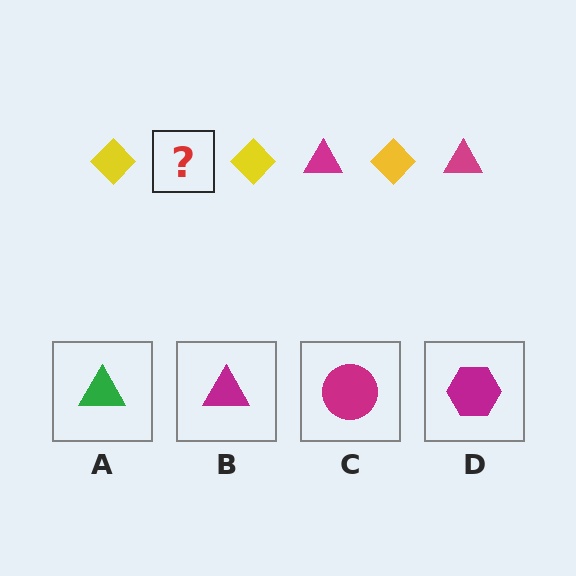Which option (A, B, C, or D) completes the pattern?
B.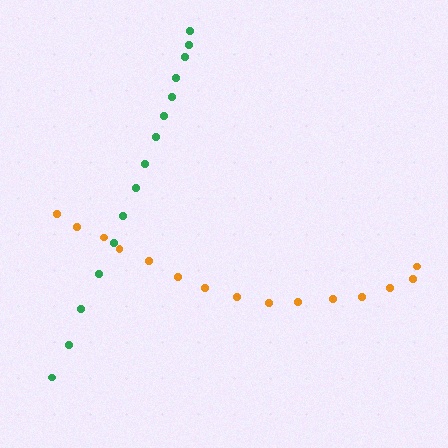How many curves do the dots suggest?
There are 2 distinct paths.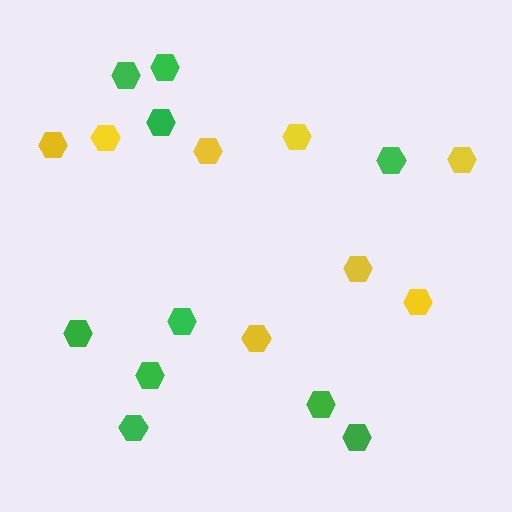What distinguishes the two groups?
There are 2 groups: one group of green hexagons (10) and one group of yellow hexagons (8).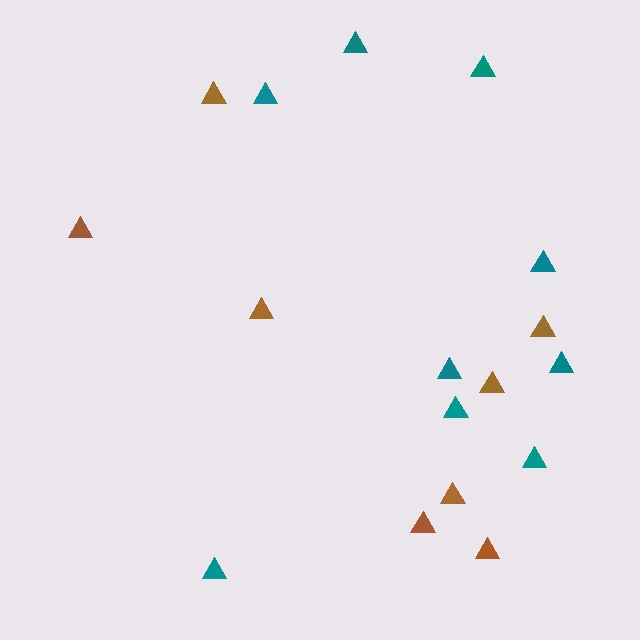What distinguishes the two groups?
There are 2 groups: one group of teal triangles (9) and one group of brown triangles (8).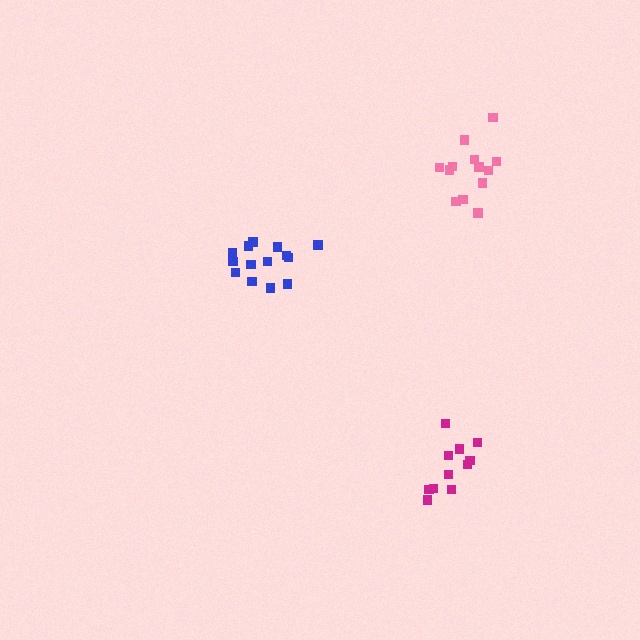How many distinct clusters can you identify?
There are 3 distinct clusters.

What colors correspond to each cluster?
The clusters are colored: pink, blue, magenta.